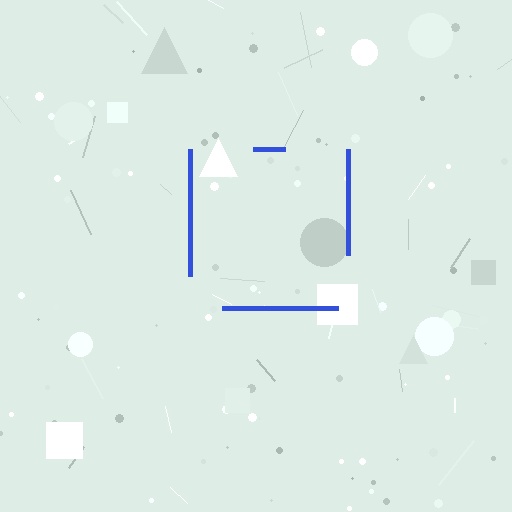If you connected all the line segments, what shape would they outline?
They would outline a square.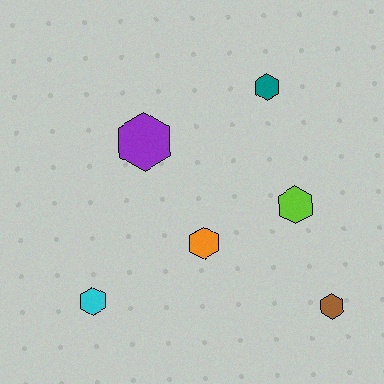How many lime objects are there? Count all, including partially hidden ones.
There is 1 lime object.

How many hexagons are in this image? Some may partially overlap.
There are 6 hexagons.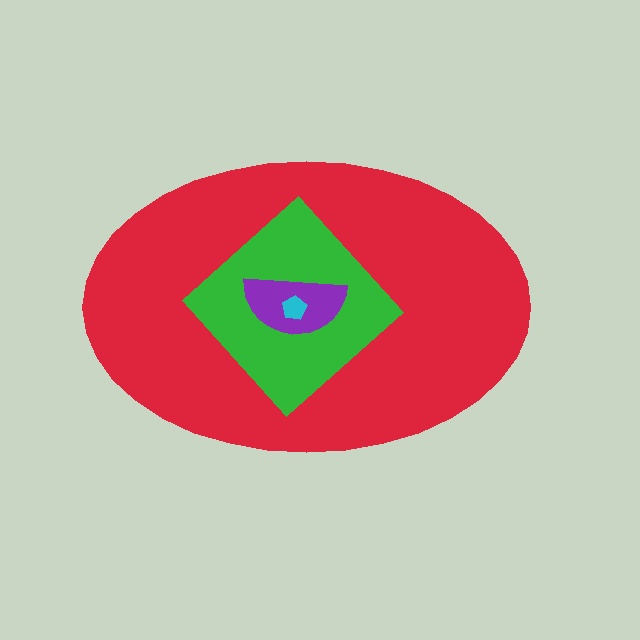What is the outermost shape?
The red ellipse.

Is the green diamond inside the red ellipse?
Yes.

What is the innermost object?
The cyan pentagon.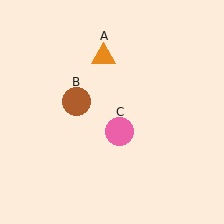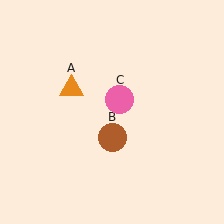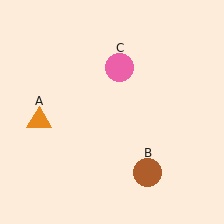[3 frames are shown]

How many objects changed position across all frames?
3 objects changed position: orange triangle (object A), brown circle (object B), pink circle (object C).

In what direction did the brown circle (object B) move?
The brown circle (object B) moved down and to the right.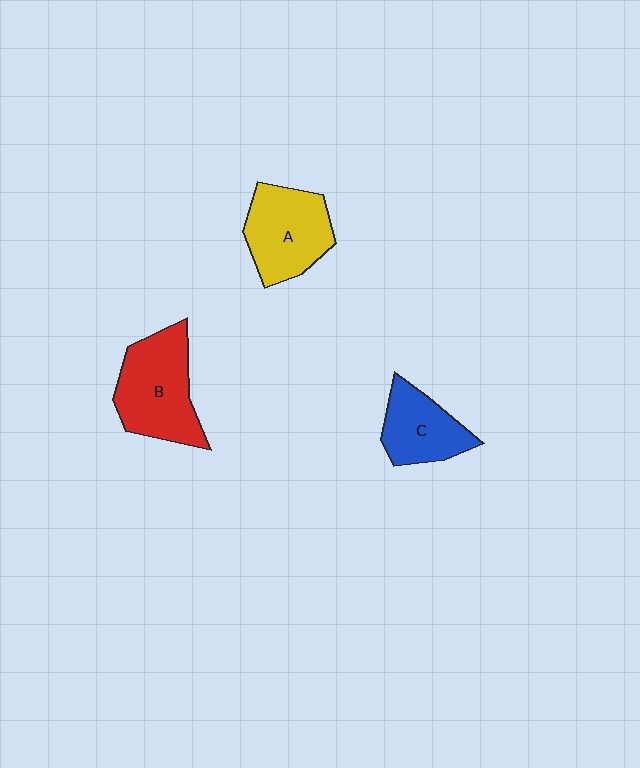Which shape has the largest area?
Shape B (red).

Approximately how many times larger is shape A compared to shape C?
Approximately 1.3 times.